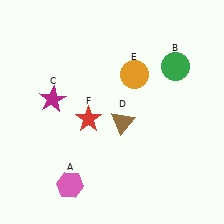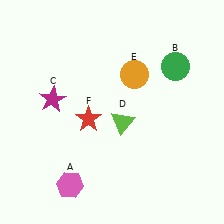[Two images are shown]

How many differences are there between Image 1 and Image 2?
There is 1 difference between the two images.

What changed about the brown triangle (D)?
In Image 1, D is brown. In Image 2, it changed to lime.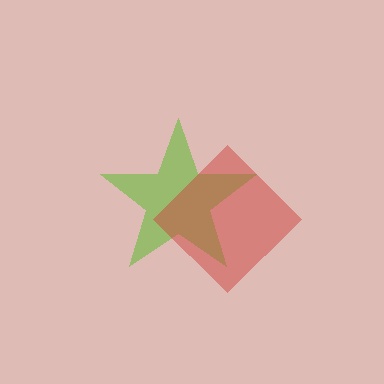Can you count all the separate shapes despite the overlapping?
Yes, there are 2 separate shapes.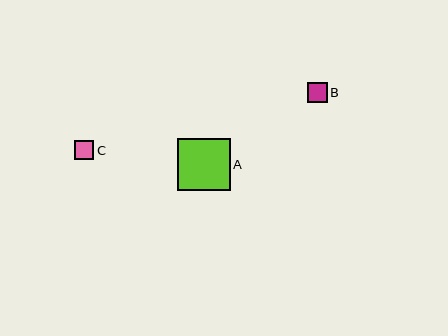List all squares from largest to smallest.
From largest to smallest: A, B, C.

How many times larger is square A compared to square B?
Square A is approximately 2.6 times the size of square B.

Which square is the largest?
Square A is the largest with a size of approximately 52 pixels.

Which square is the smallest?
Square C is the smallest with a size of approximately 19 pixels.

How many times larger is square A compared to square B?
Square A is approximately 2.6 times the size of square B.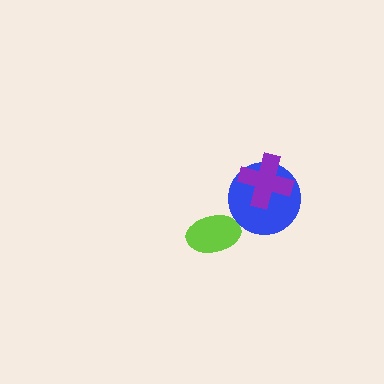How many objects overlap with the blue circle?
1 object overlaps with the blue circle.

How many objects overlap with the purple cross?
1 object overlaps with the purple cross.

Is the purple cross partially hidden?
No, no other shape covers it.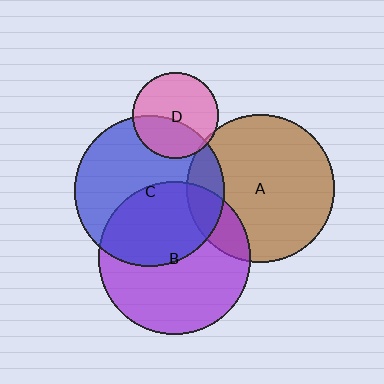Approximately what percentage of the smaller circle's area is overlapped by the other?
Approximately 15%.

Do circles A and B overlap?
Yes.